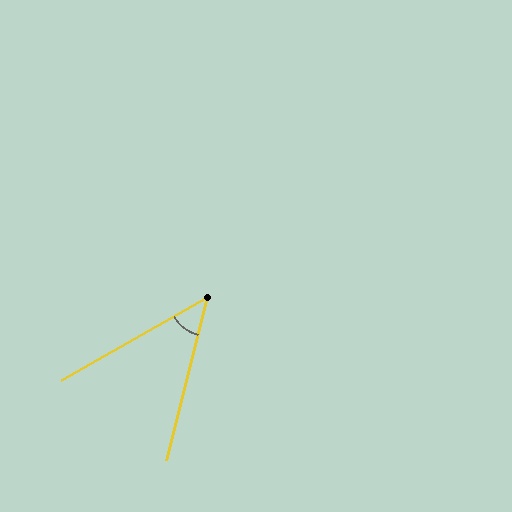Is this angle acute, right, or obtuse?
It is acute.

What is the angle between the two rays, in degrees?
Approximately 46 degrees.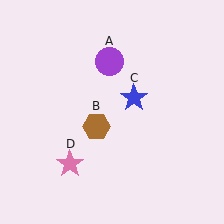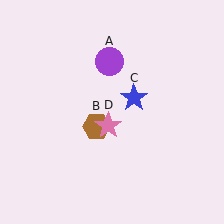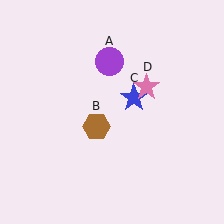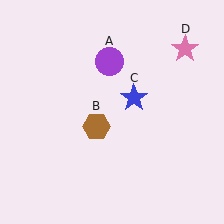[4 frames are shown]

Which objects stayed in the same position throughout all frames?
Purple circle (object A) and brown hexagon (object B) and blue star (object C) remained stationary.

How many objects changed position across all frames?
1 object changed position: pink star (object D).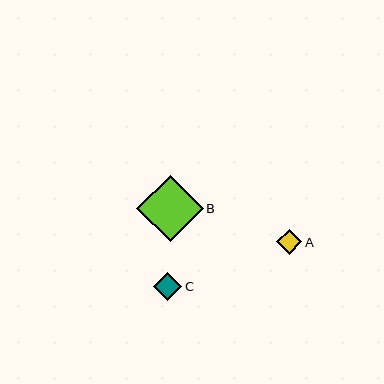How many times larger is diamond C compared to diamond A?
Diamond C is approximately 1.1 times the size of diamond A.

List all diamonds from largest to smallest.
From largest to smallest: B, C, A.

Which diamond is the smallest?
Diamond A is the smallest with a size of approximately 26 pixels.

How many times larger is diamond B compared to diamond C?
Diamond B is approximately 2.3 times the size of diamond C.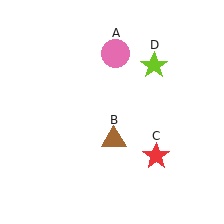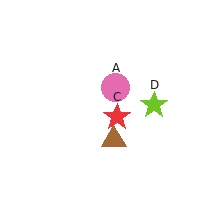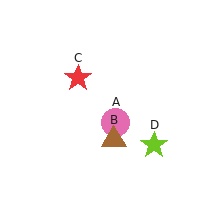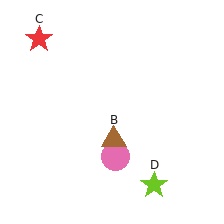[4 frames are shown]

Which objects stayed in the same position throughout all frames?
Brown triangle (object B) remained stationary.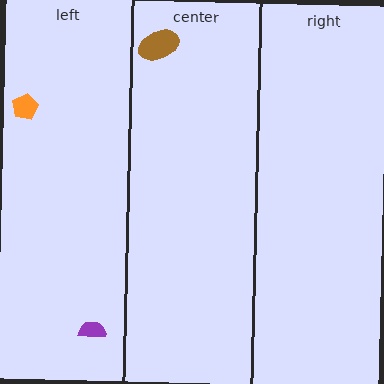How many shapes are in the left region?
2.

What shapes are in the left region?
The purple semicircle, the orange pentagon.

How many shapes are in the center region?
1.